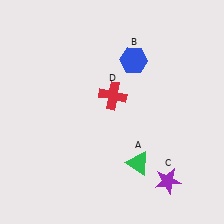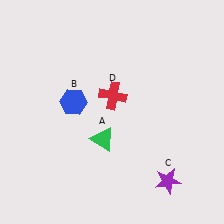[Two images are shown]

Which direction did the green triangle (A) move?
The green triangle (A) moved left.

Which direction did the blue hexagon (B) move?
The blue hexagon (B) moved left.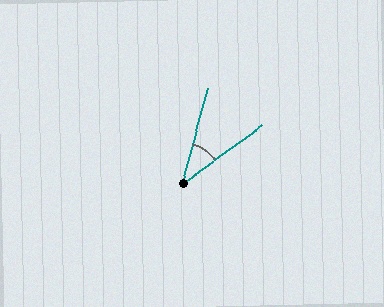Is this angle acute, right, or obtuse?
It is acute.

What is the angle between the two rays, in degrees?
Approximately 39 degrees.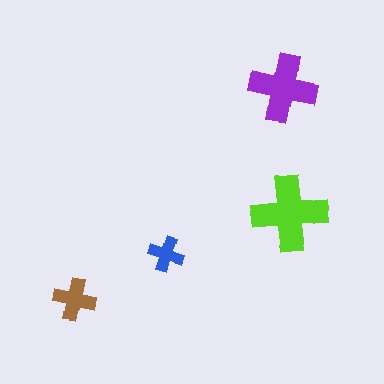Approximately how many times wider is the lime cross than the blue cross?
About 2 times wider.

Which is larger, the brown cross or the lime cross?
The lime one.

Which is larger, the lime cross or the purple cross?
The lime one.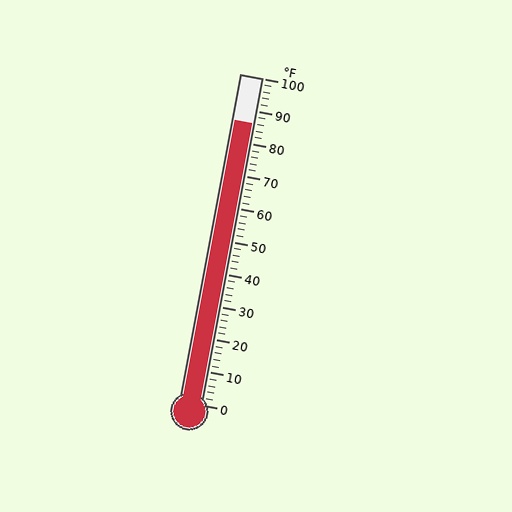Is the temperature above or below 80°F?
The temperature is above 80°F.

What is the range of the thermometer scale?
The thermometer scale ranges from 0°F to 100°F.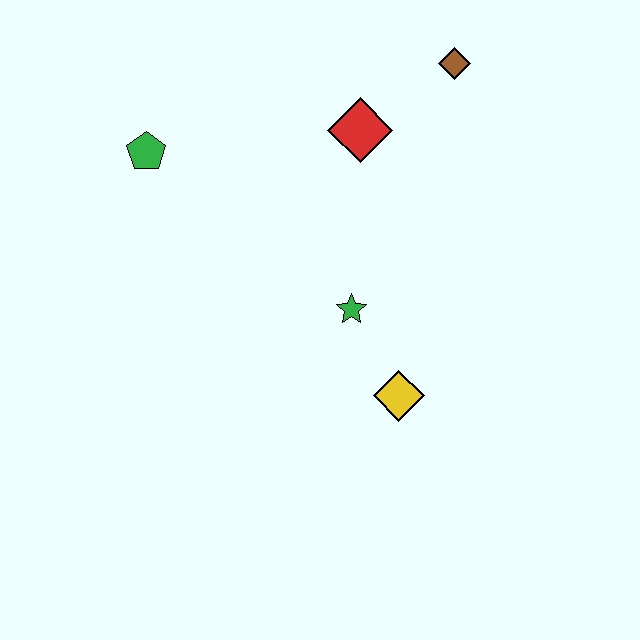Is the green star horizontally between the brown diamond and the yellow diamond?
No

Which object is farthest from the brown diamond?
The yellow diamond is farthest from the brown diamond.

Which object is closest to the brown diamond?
The red diamond is closest to the brown diamond.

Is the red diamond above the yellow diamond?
Yes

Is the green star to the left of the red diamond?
Yes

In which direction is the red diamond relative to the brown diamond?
The red diamond is to the left of the brown diamond.